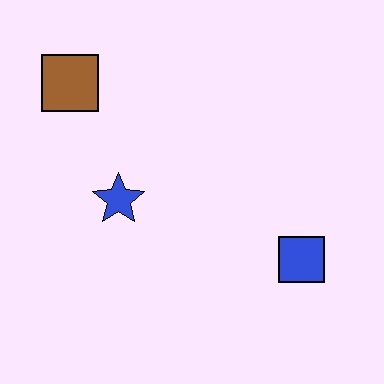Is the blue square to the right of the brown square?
Yes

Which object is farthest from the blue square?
The brown square is farthest from the blue square.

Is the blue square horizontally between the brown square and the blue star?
No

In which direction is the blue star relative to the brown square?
The blue star is below the brown square.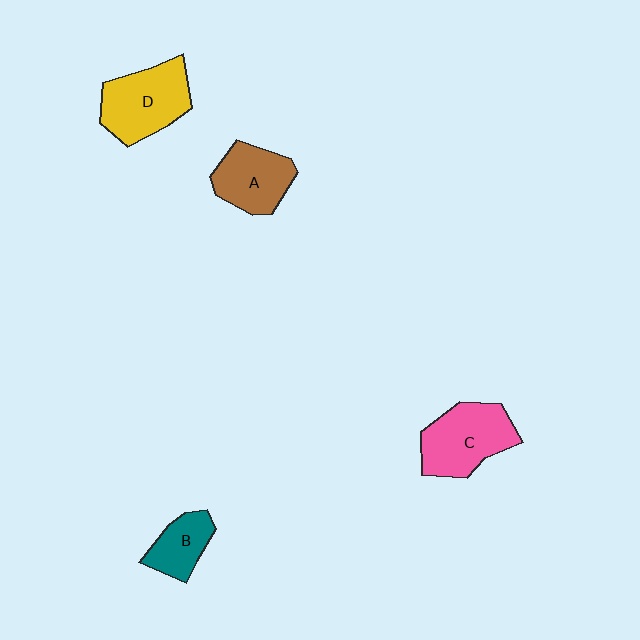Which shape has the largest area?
Shape D (yellow).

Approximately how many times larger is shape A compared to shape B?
Approximately 1.4 times.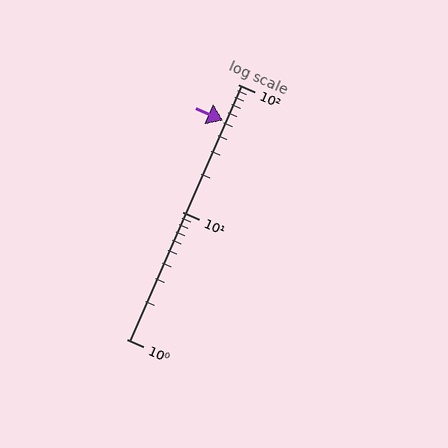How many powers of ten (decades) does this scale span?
The scale spans 2 decades, from 1 to 100.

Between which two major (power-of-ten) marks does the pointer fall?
The pointer is between 10 and 100.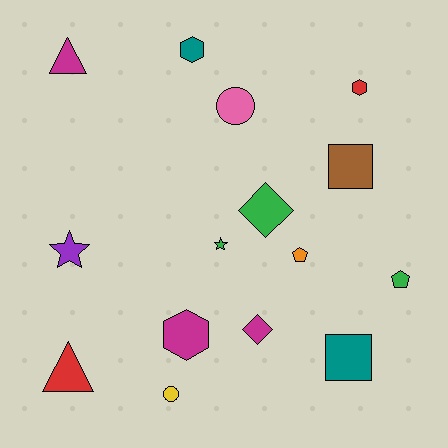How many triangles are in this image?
There are 2 triangles.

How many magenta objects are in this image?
There are 3 magenta objects.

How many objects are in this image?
There are 15 objects.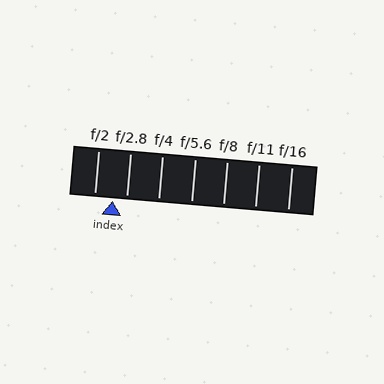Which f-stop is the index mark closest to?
The index mark is closest to f/2.8.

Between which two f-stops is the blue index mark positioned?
The index mark is between f/2 and f/2.8.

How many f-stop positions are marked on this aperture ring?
There are 7 f-stop positions marked.